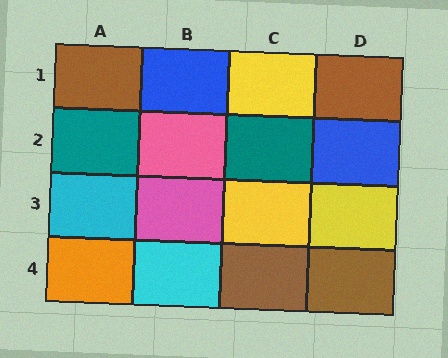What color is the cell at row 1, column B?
Blue.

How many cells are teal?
2 cells are teal.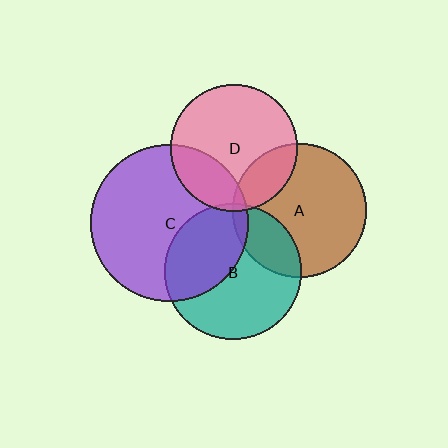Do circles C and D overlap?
Yes.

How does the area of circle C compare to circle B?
Approximately 1.3 times.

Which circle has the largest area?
Circle C (purple).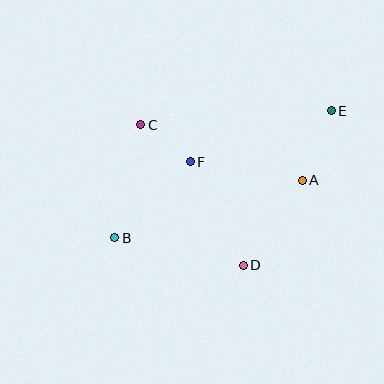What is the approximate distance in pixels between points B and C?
The distance between B and C is approximately 116 pixels.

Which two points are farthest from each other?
Points B and E are farthest from each other.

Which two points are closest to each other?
Points C and F are closest to each other.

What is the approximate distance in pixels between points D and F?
The distance between D and F is approximately 116 pixels.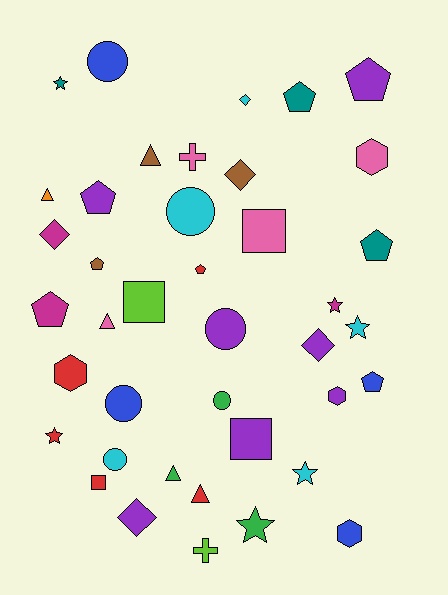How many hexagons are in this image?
There are 4 hexagons.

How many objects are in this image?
There are 40 objects.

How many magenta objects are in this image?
There are 3 magenta objects.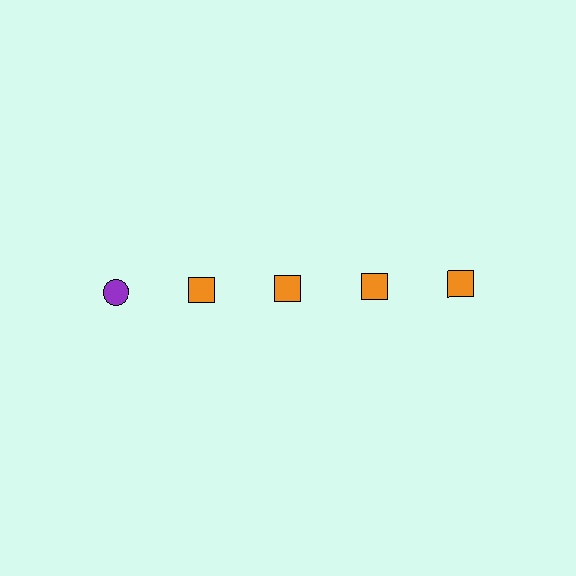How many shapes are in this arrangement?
There are 5 shapes arranged in a grid pattern.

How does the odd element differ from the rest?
It differs in both color (purple instead of orange) and shape (circle instead of square).